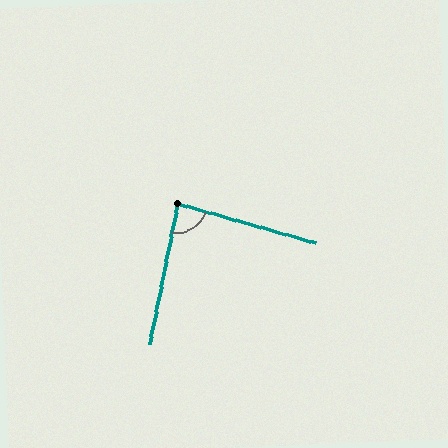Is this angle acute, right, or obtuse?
It is approximately a right angle.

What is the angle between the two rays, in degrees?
Approximately 86 degrees.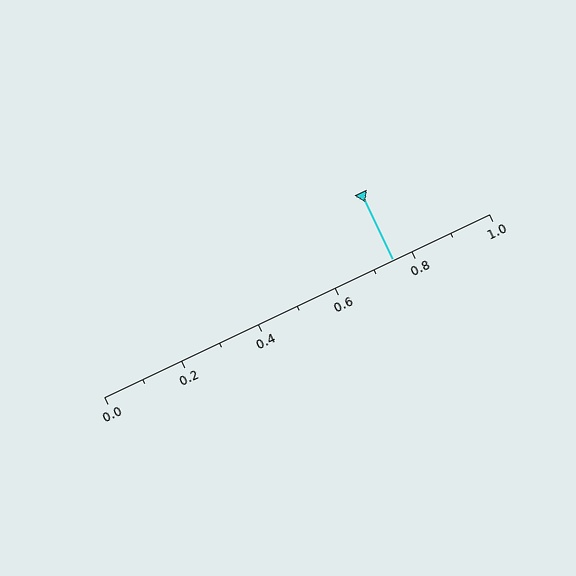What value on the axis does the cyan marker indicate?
The marker indicates approximately 0.75.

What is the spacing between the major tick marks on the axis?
The major ticks are spaced 0.2 apart.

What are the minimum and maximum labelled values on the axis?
The axis runs from 0.0 to 1.0.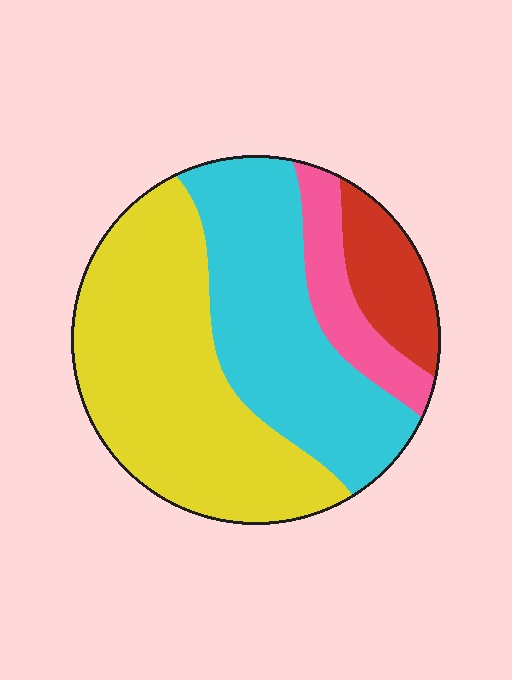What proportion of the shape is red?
Red takes up about one tenth (1/10) of the shape.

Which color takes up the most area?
Yellow, at roughly 45%.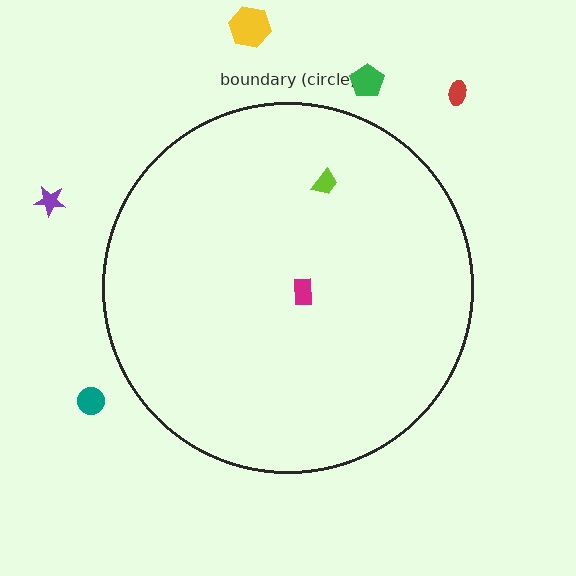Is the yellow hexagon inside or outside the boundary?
Outside.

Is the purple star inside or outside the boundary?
Outside.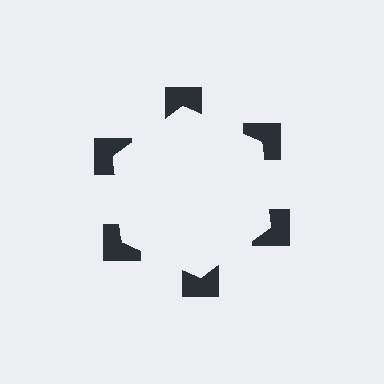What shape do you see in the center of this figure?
An illusory hexagon — its edges are inferred from the aligned wedge cuts in the notched squares, not physically drawn.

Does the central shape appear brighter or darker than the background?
It typically appears slightly brighter than the background, even though no actual brightness change is drawn.